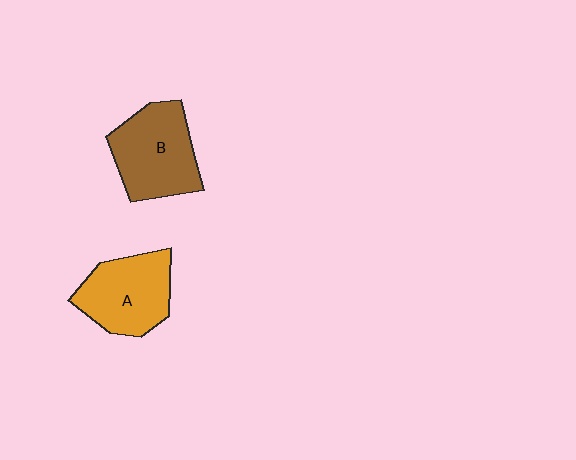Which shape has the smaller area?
Shape A (orange).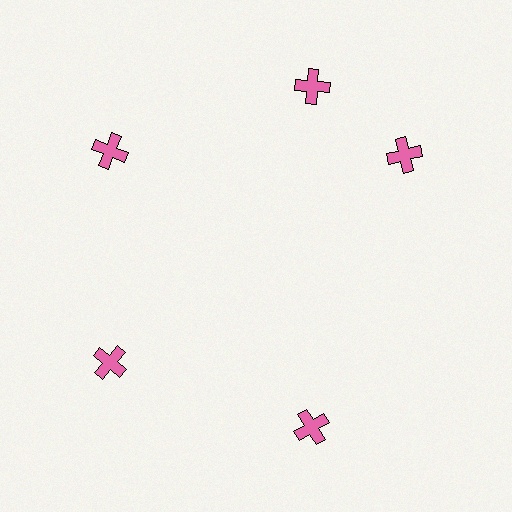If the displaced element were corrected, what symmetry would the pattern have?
It would have 5-fold rotational symmetry — the pattern would map onto itself every 72 degrees.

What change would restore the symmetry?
The symmetry would be restored by rotating it back into even spacing with its neighbors so that all 5 crosses sit at equal angles and equal distance from the center.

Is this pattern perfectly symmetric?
No. The 5 pink crosses are arranged in a ring, but one element near the 3 o'clock position is rotated out of alignment along the ring, breaking the 5-fold rotational symmetry.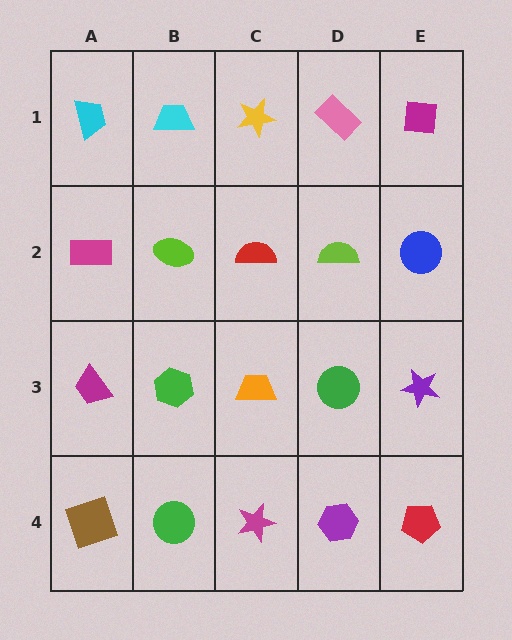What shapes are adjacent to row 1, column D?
A lime semicircle (row 2, column D), a yellow star (row 1, column C), a magenta square (row 1, column E).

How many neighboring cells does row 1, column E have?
2.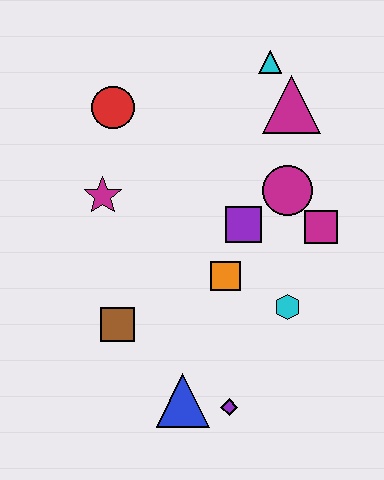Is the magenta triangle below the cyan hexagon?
No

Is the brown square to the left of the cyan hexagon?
Yes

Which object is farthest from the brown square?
The cyan triangle is farthest from the brown square.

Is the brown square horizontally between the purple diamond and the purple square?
No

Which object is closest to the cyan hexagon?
The orange square is closest to the cyan hexagon.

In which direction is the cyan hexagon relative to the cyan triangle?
The cyan hexagon is below the cyan triangle.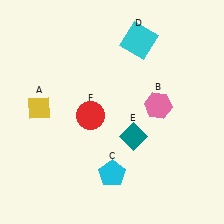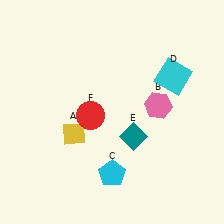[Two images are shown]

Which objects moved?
The objects that moved are: the yellow diamond (A), the cyan square (D).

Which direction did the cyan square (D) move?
The cyan square (D) moved down.